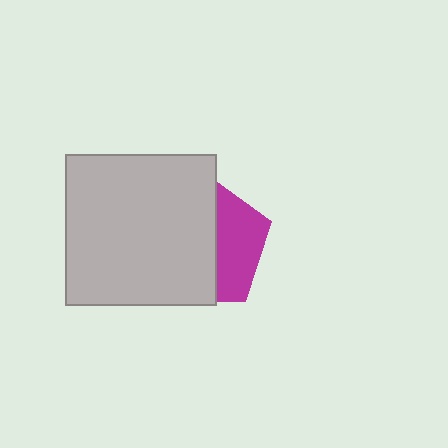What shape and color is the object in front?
The object in front is a light gray square.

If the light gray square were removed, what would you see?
You would see the complete magenta pentagon.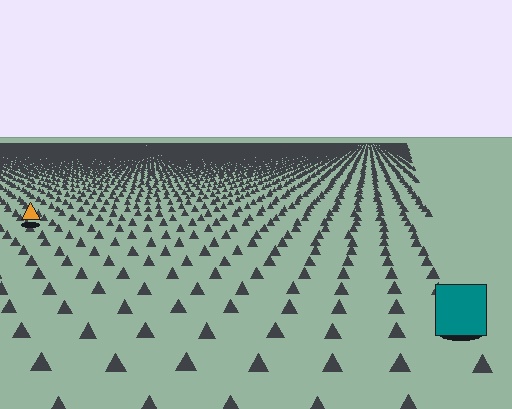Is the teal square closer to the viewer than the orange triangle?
Yes. The teal square is closer — you can tell from the texture gradient: the ground texture is coarser near it.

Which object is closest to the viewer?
The teal square is closest. The texture marks near it are larger and more spread out.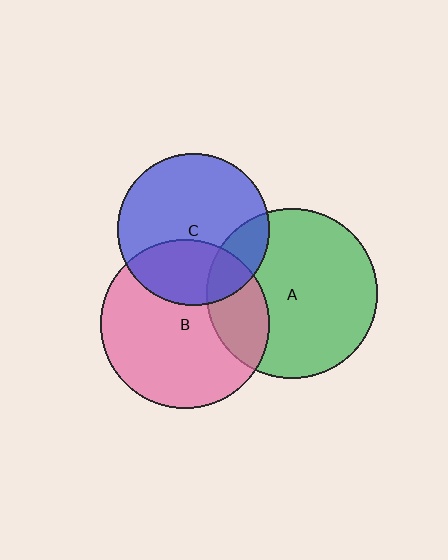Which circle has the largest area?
Circle A (green).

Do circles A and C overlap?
Yes.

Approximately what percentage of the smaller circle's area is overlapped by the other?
Approximately 20%.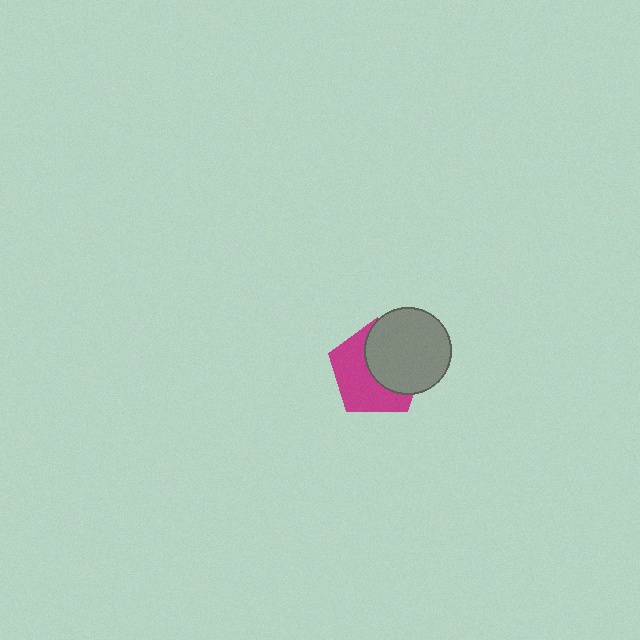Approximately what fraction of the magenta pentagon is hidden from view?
Roughly 49% of the magenta pentagon is hidden behind the gray circle.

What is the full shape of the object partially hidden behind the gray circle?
The partially hidden object is a magenta pentagon.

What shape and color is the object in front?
The object in front is a gray circle.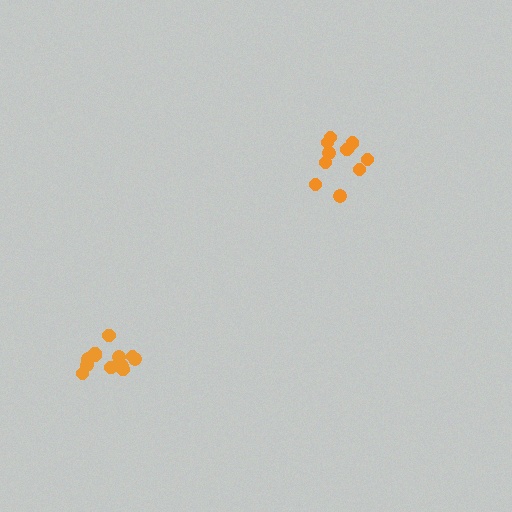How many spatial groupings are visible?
There are 2 spatial groupings.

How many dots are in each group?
Group 1: 10 dots, Group 2: 13 dots (23 total).